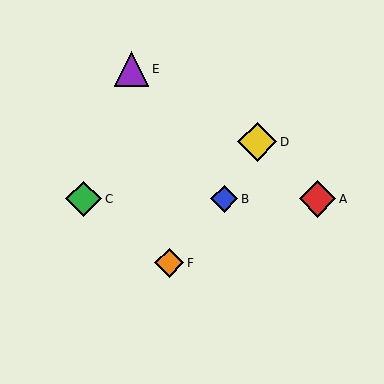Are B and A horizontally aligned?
Yes, both are at y≈199.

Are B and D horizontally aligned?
No, B is at y≈199 and D is at y≈142.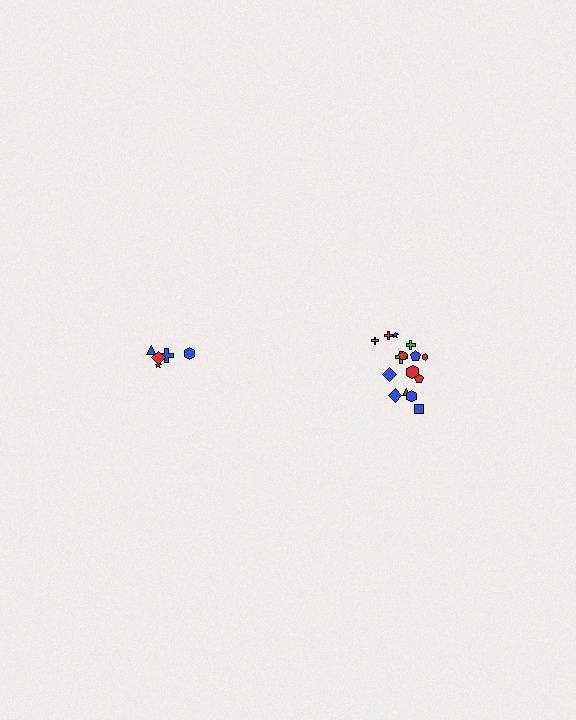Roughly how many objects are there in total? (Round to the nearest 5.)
Roughly 20 objects in total.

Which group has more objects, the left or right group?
The right group.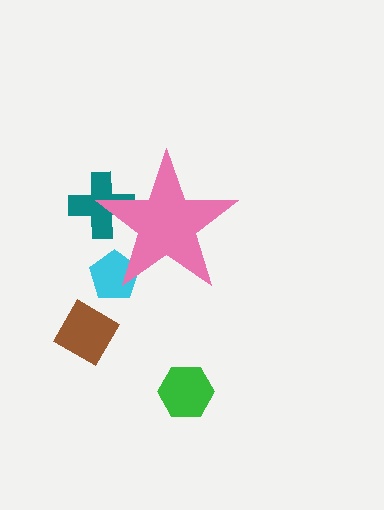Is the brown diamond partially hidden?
No, the brown diamond is fully visible.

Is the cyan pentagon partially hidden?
Yes, the cyan pentagon is partially hidden behind the pink star.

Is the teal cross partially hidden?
Yes, the teal cross is partially hidden behind the pink star.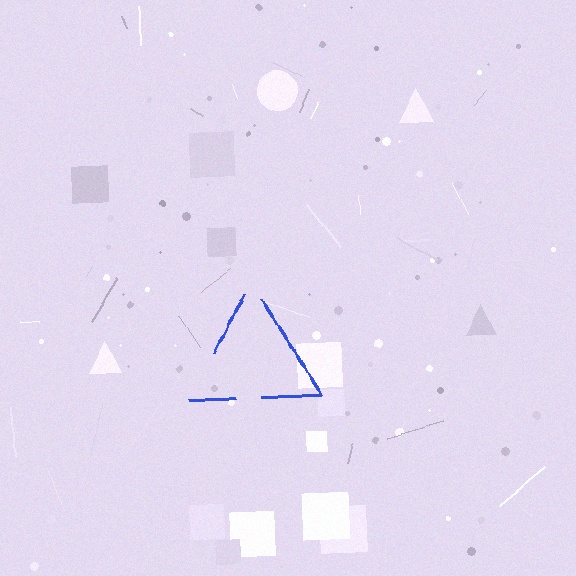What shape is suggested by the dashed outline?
The dashed outline suggests a triangle.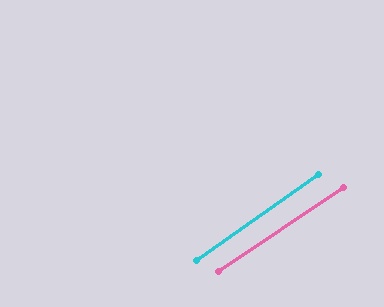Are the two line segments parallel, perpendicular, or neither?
Parallel — their directions differ by only 1.6°.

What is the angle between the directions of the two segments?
Approximately 2 degrees.